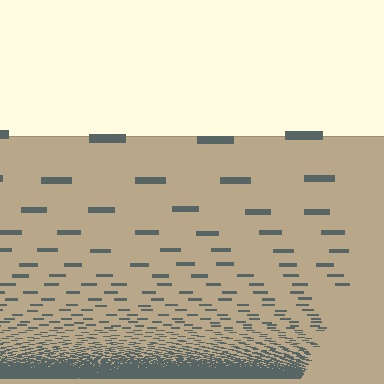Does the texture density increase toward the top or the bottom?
Density increases toward the bottom.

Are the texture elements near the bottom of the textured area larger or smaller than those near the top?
Smaller. The gradient is inverted — elements near the bottom are smaller and denser.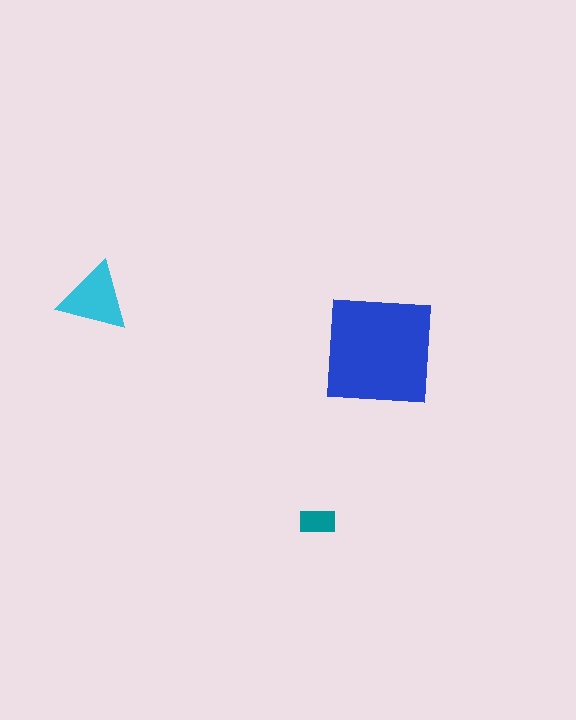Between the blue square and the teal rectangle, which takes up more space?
The blue square.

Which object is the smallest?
The teal rectangle.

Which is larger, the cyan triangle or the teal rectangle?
The cyan triangle.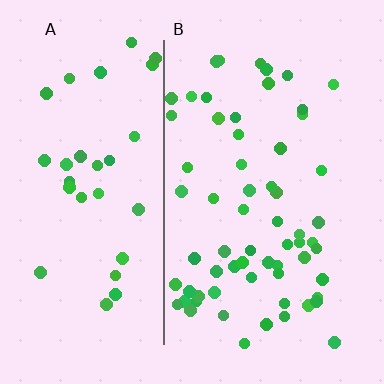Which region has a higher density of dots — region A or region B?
B (the right).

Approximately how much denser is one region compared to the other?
Approximately 1.9× — region B over region A.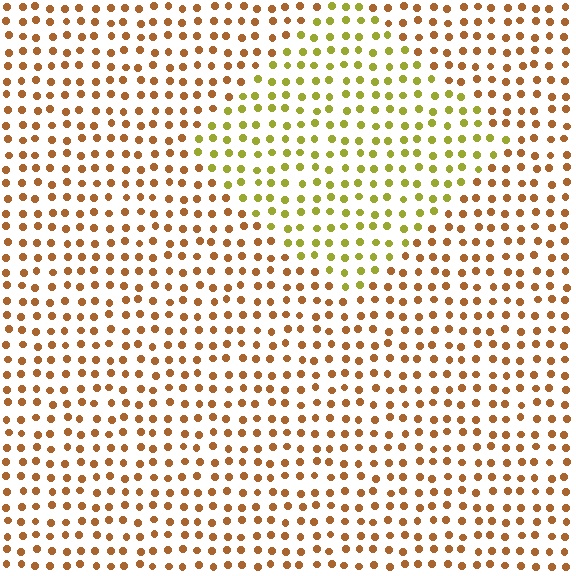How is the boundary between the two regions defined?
The boundary is defined purely by a slight shift in hue (about 42 degrees). Spacing, size, and orientation are identical on both sides.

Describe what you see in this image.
The image is filled with small brown elements in a uniform arrangement. A diamond-shaped region is visible where the elements are tinted to a slightly different hue, forming a subtle color boundary.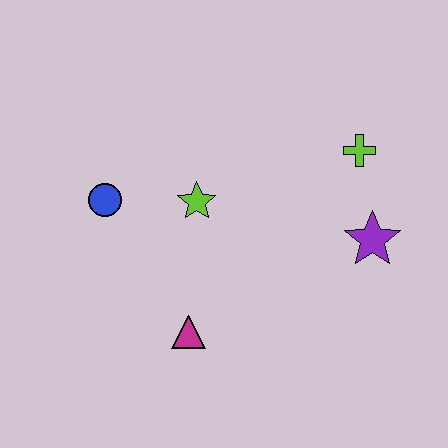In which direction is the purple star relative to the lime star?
The purple star is to the right of the lime star.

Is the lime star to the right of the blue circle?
Yes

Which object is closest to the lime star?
The blue circle is closest to the lime star.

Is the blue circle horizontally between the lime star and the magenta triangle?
No